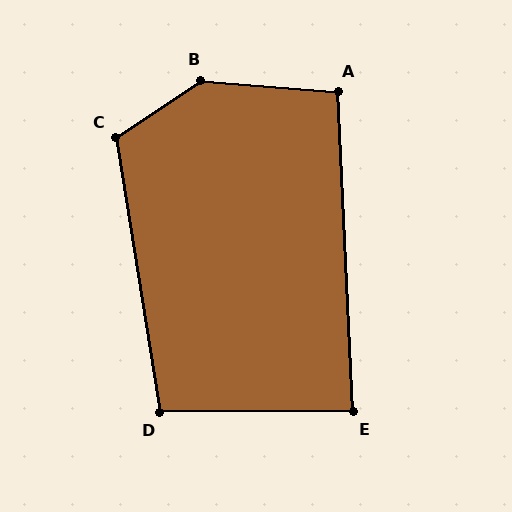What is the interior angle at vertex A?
Approximately 97 degrees (obtuse).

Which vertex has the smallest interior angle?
E, at approximately 87 degrees.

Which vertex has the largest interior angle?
B, at approximately 142 degrees.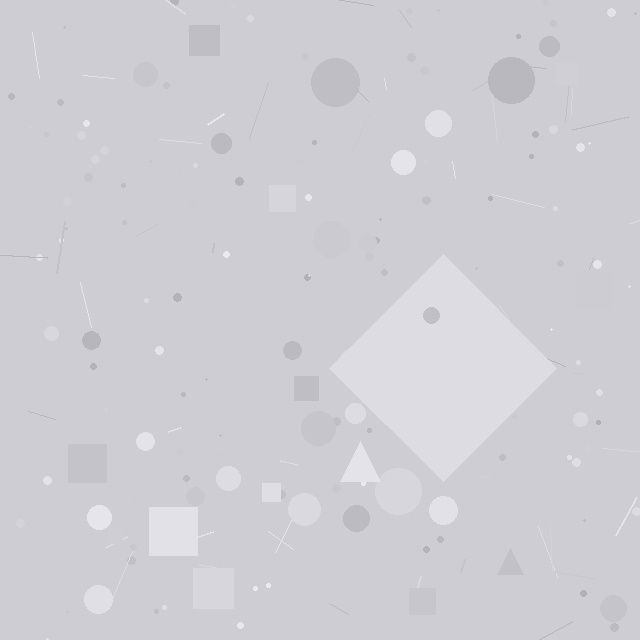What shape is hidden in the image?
A diamond is hidden in the image.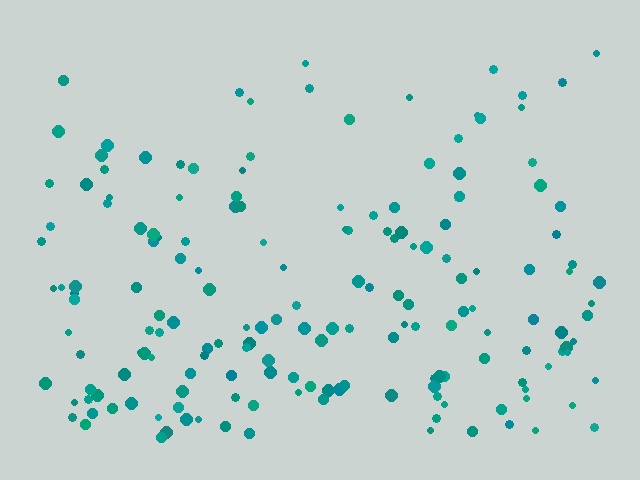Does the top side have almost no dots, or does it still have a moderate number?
Still a moderate number, just noticeably fewer than the bottom.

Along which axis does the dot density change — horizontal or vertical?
Vertical.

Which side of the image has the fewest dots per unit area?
The top.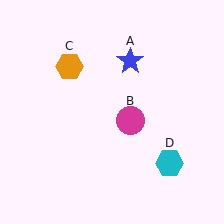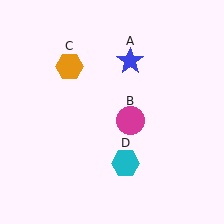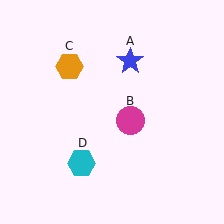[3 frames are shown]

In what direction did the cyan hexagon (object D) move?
The cyan hexagon (object D) moved left.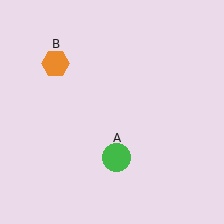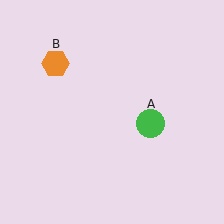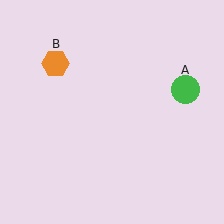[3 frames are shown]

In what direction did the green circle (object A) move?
The green circle (object A) moved up and to the right.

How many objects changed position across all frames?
1 object changed position: green circle (object A).